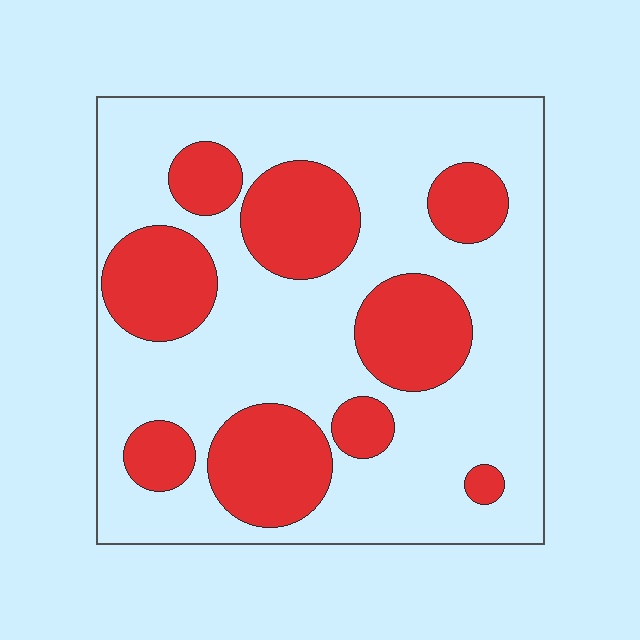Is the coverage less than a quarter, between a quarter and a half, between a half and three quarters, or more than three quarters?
Between a quarter and a half.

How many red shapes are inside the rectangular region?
9.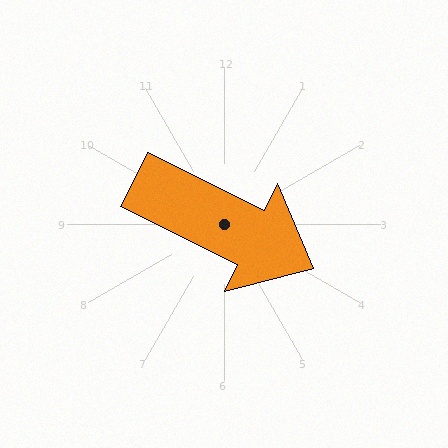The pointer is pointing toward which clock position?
Roughly 4 o'clock.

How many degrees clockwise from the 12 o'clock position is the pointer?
Approximately 116 degrees.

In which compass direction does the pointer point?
Southeast.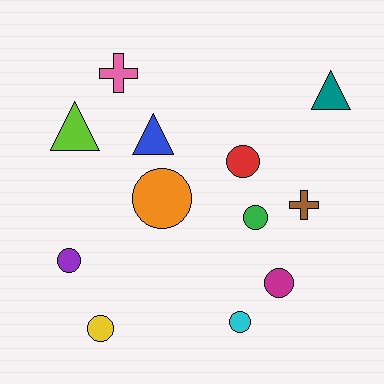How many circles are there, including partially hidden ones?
There are 7 circles.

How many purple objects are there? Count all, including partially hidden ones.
There is 1 purple object.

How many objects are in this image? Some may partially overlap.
There are 12 objects.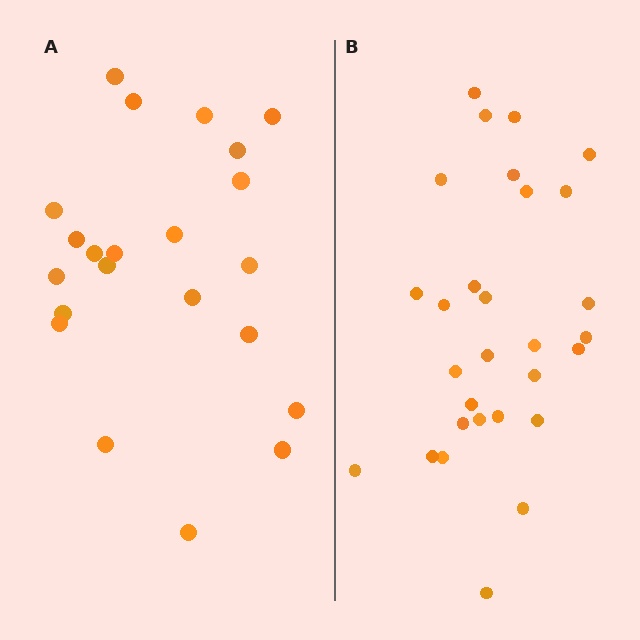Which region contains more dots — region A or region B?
Region B (the right region) has more dots.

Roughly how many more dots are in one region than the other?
Region B has roughly 8 or so more dots than region A.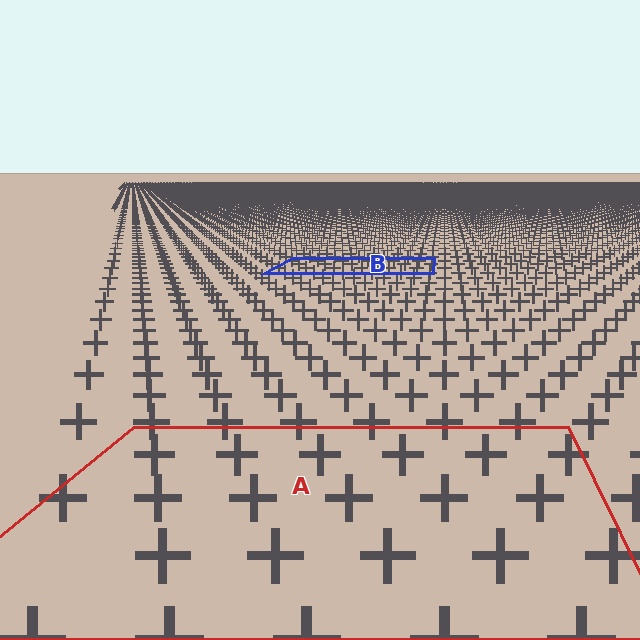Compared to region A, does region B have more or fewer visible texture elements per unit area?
Region B has more texture elements per unit area — they are packed more densely because it is farther away.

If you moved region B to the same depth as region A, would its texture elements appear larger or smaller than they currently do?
They would appear larger. At a closer depth, the same texture elements are projected at a bigger on-screen size.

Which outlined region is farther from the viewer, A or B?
Region B is farther from the viewer — the texture elements inside it appear smaller and more densely packed.